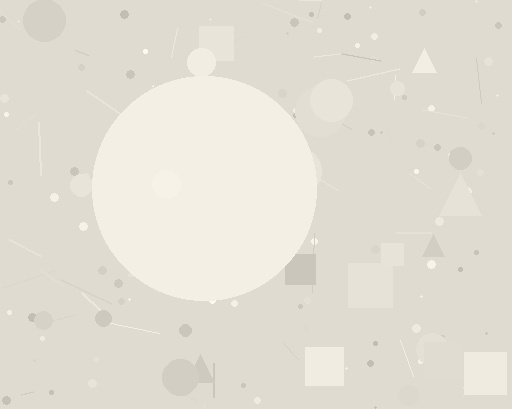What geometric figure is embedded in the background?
A circle is embedded in the background.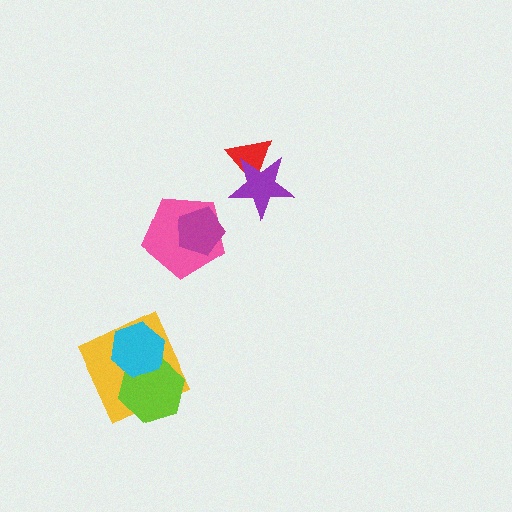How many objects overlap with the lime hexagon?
2 objects overlap with the lime hexagon.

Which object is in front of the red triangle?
The purple star is in front of the red triangle.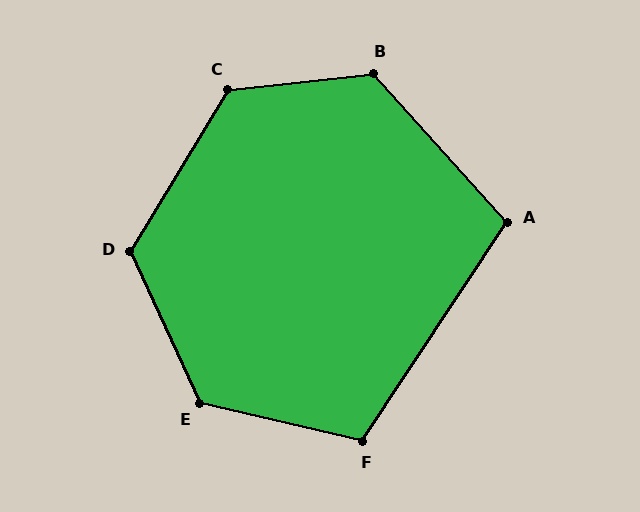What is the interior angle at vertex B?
Approximately 126 degrees (obtuse).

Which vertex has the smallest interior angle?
A, at approximately 105 degrees.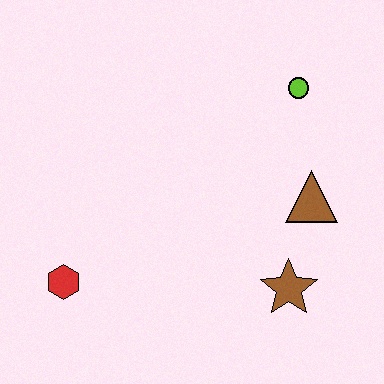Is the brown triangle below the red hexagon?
No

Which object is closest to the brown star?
The brown triangle is closest to the brown star.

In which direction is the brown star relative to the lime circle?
The brown star is below the lime circle.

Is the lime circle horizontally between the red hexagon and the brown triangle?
Yes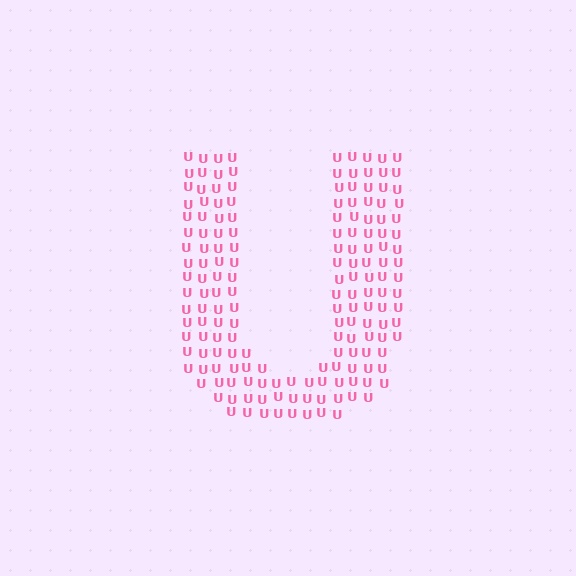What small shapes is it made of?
It is made of small letter U's.